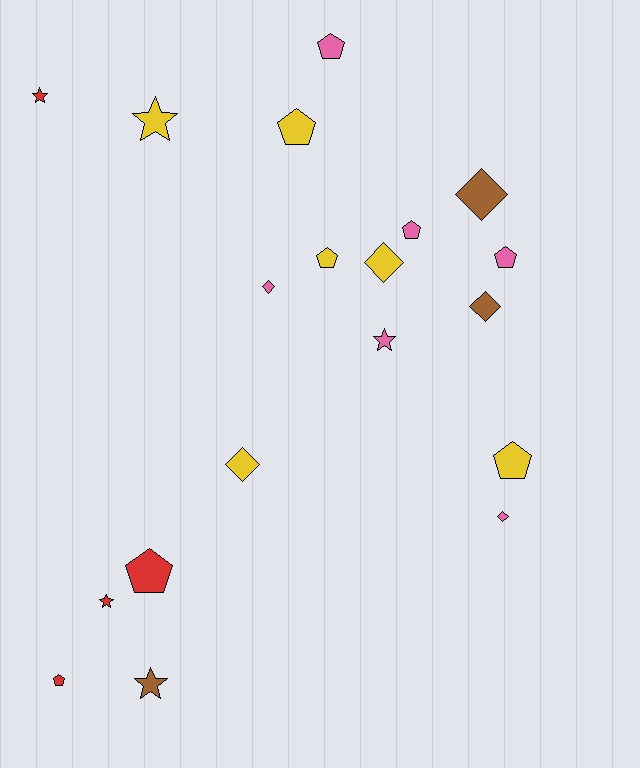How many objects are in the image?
There are 19 objects.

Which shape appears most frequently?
Pentagon, with 8 objects.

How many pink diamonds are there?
There are 2 pink diamonds.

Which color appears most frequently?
Pink, with 6 objects.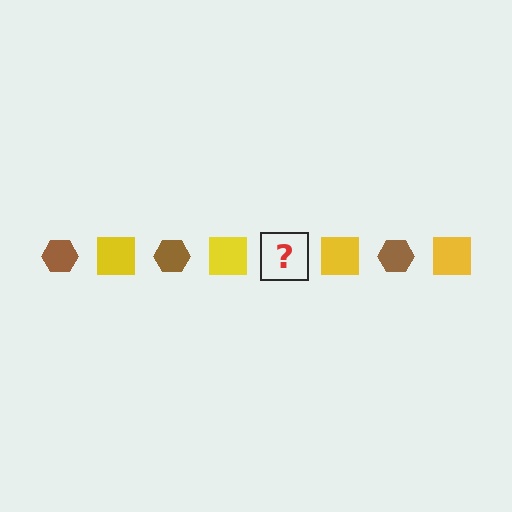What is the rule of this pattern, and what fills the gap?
The rule is that the pattern alternates between brown hexagon and yellow square. The gap should be filled with a brown hexagon.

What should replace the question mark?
The question mark should be replaced with a brown hexagon.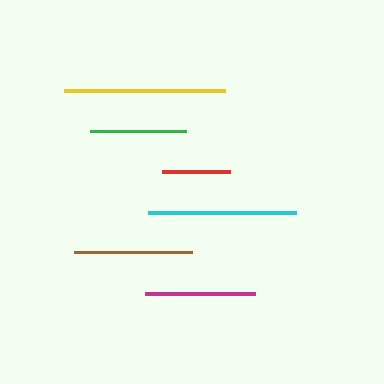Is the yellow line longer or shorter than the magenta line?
The yellow line is longer than the magenta line.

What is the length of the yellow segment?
The yellow segment is approximately 161 pixels long.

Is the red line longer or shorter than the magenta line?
The magenta line is longer than the red line.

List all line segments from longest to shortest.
From longest to shortest: yellow, cyan, brown, magenta, green, red.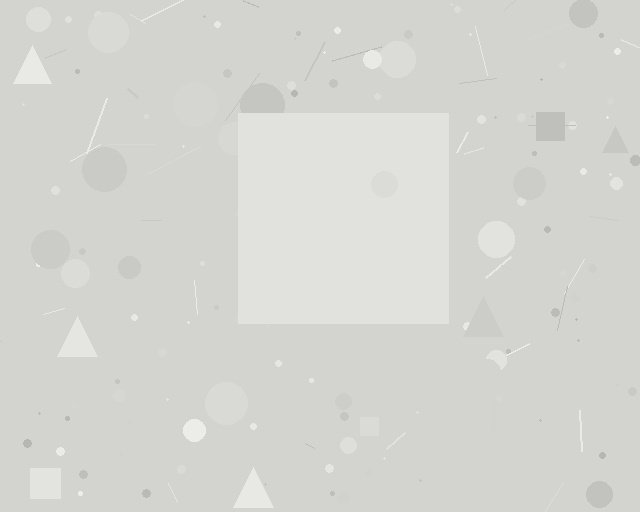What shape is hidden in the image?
A square is hidden in the image.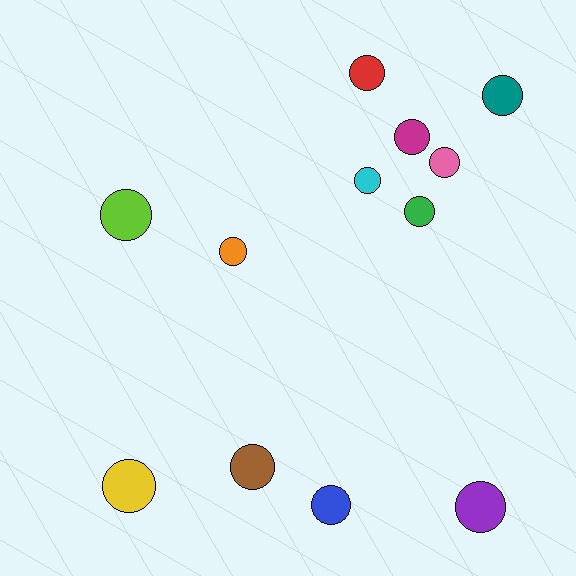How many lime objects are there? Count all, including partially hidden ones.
There is 1 lime object.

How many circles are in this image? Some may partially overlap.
There are 12 circles.